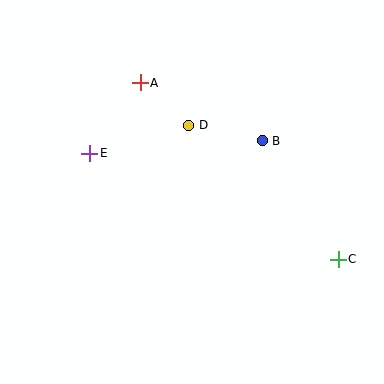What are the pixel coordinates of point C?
Point C is at (338, 259).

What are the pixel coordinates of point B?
Point B is at (262, 141).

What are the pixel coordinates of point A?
Point A is at (140, 83).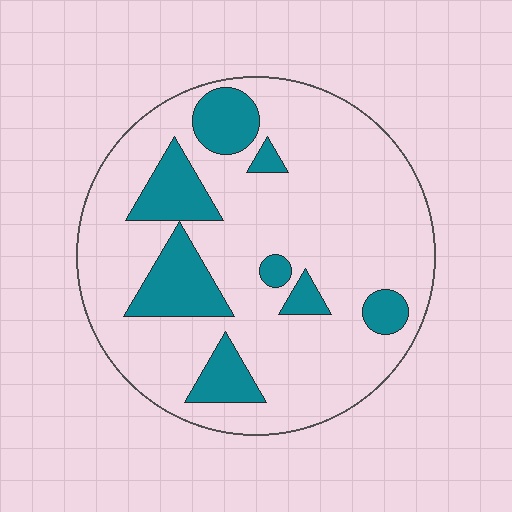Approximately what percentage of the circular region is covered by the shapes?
Approximately 20%.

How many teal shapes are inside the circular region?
8.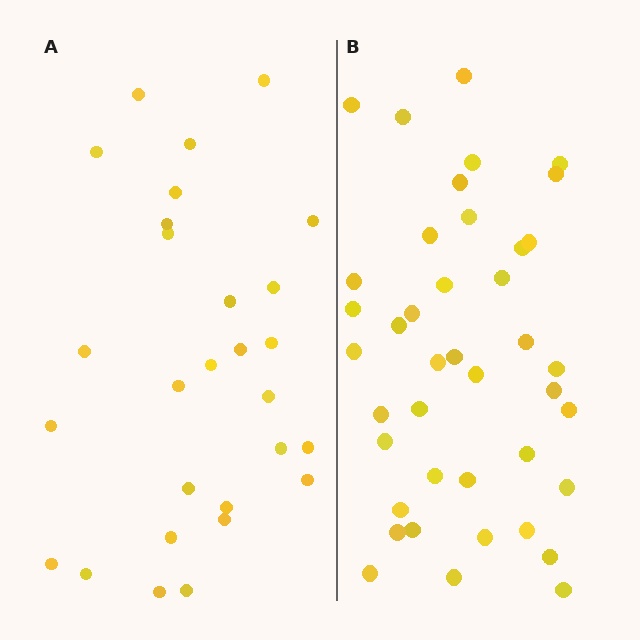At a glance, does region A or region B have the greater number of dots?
Region B (the right region) has more dots.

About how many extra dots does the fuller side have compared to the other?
Region B has approximately 15 more dots than region A.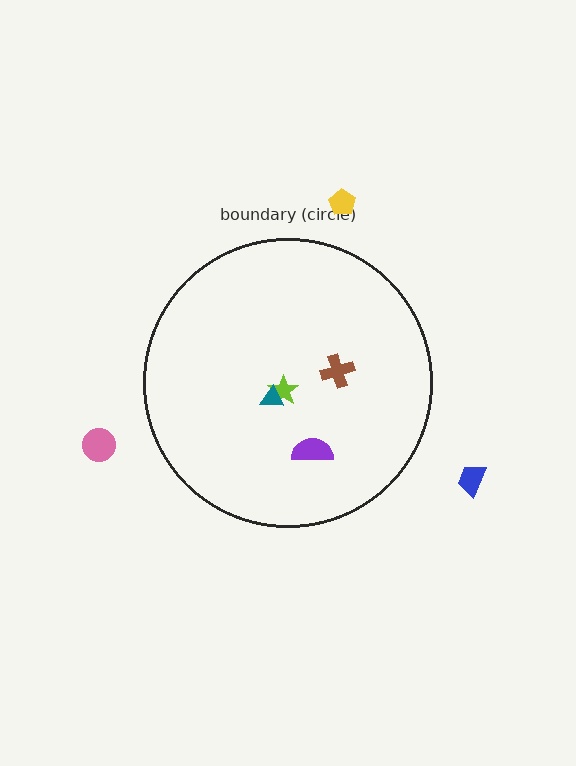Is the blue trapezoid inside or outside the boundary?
Outside.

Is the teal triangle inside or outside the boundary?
Inside.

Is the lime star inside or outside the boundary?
Inside.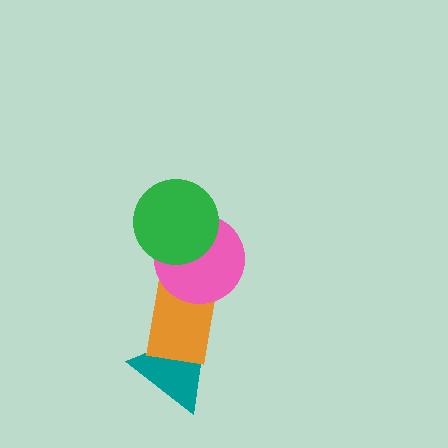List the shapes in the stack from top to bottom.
From top to bottom: the green circle, the pink circle, the orange rectangle, the teal triangle.